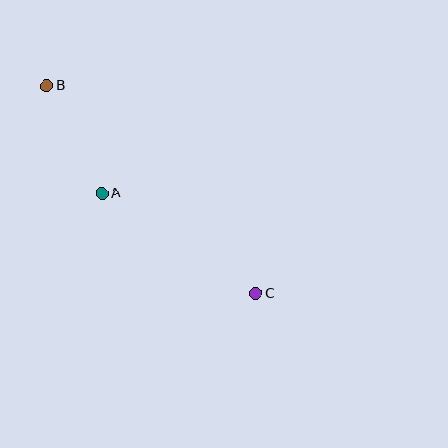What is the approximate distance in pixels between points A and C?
The distance between A and C is approximately 183 pixels.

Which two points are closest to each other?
Points A and B are closest to each other.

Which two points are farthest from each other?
Points B and C are farthest from each other.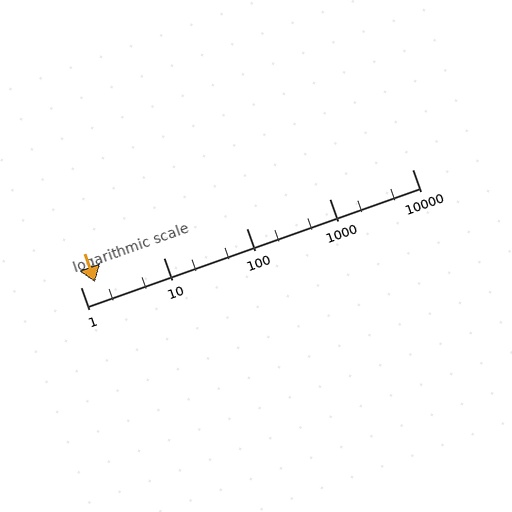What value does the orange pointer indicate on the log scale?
The pointer indicates approximately 1.5.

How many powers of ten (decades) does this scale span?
The scale spans 4 decades, from 1 to 10000.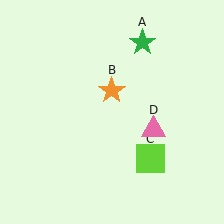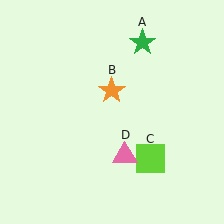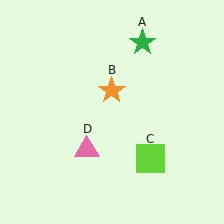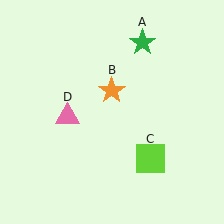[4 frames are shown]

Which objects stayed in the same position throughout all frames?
Green star (object A) and orange star (object B) and lime square (object C) remained stationary.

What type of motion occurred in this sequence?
The pink triangle (object D) rotated clockwise around the center of the scene.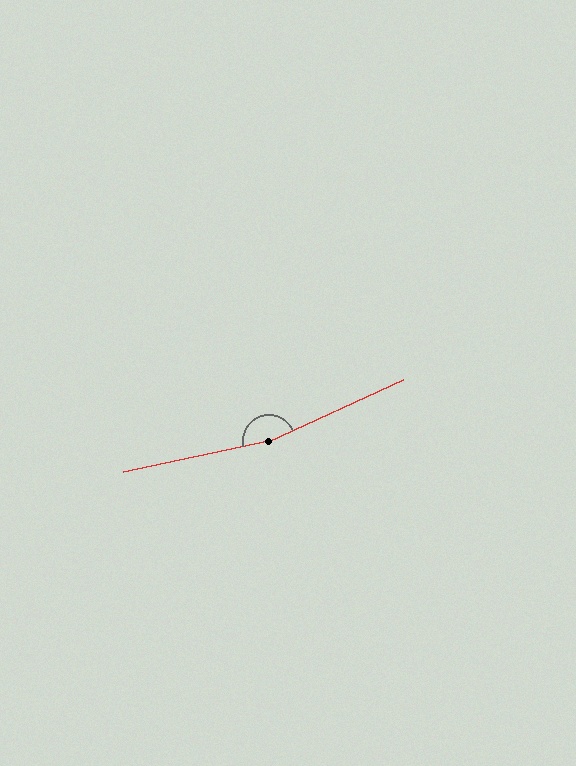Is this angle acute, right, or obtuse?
It is obtuse.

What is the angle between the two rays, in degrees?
Approximately 167 degrees.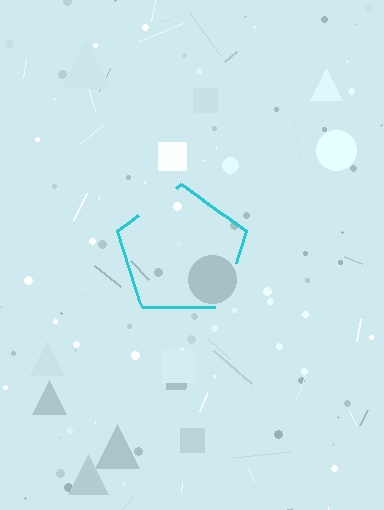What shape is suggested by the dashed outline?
The dashed outline suggests a pentagon.